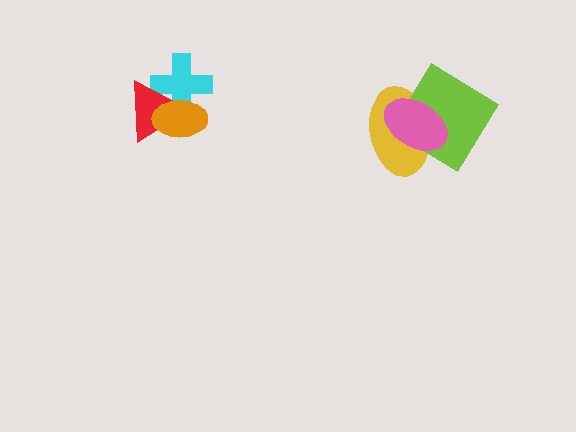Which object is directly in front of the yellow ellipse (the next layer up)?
The lime diamond is directly in front of the yellow ellipse.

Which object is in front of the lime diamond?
The pink ellipse is in front of the lime diamond.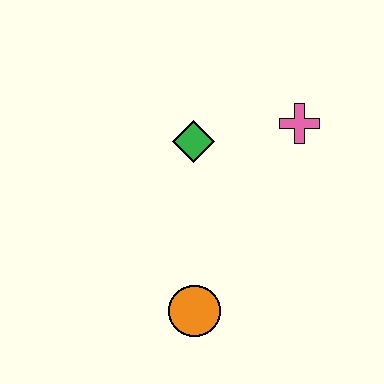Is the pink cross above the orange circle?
Yes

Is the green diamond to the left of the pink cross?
Yes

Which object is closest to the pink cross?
The green diamond is closest to the pink cross.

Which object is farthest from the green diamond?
The orange circle is farthest from the green diamond.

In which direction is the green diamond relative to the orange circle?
The green diamond is above the orange circle.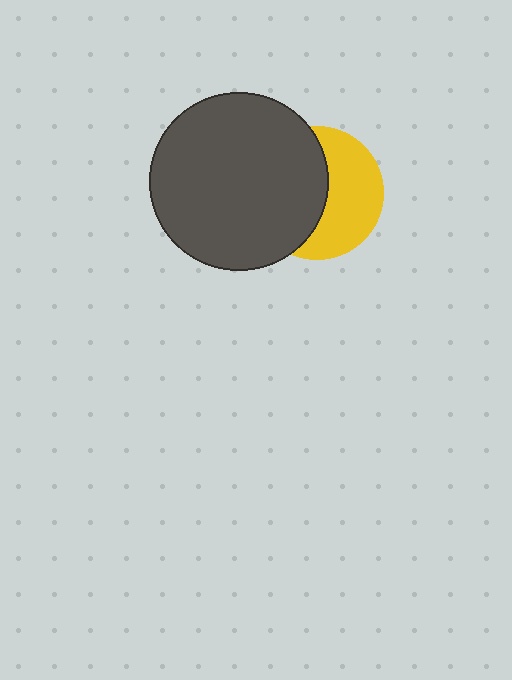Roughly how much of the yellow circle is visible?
About half of it is visible (roughly 48%).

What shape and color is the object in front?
The object in front is a dark gray circle.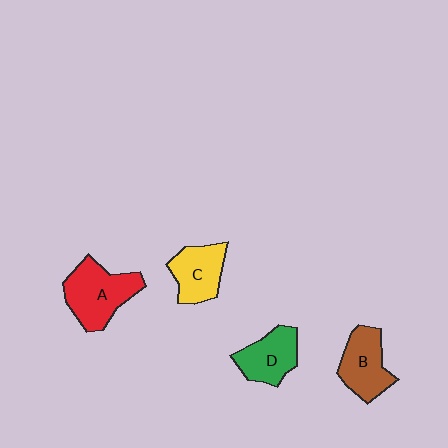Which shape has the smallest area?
Shape D (green).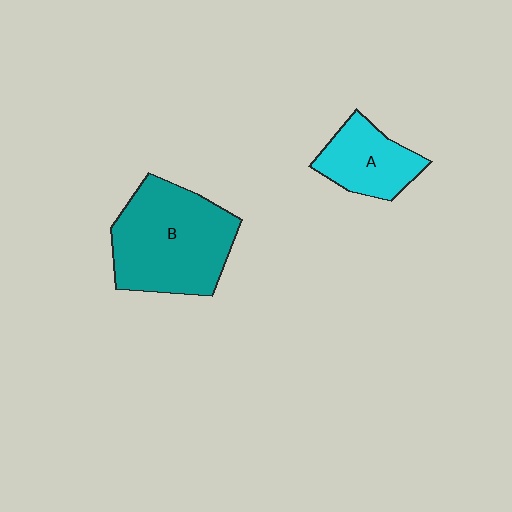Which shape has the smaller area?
Shape A (cyan).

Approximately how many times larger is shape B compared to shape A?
Approximately 2.0 times.